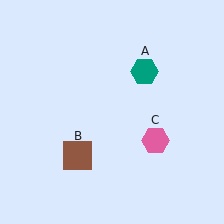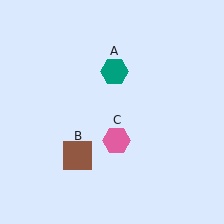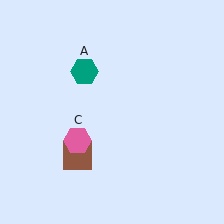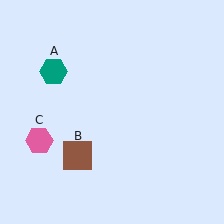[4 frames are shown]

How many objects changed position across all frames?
2 objects changed position: teal hexagon (object A), pink hexagon (object C).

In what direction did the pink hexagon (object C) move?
The pink hexagon (object C) moved left.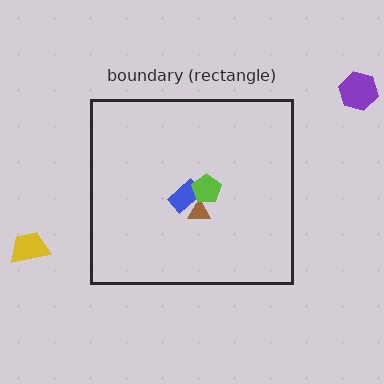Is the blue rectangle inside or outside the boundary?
Inside.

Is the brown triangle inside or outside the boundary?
Inside.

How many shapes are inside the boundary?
3 inside, 2 outside.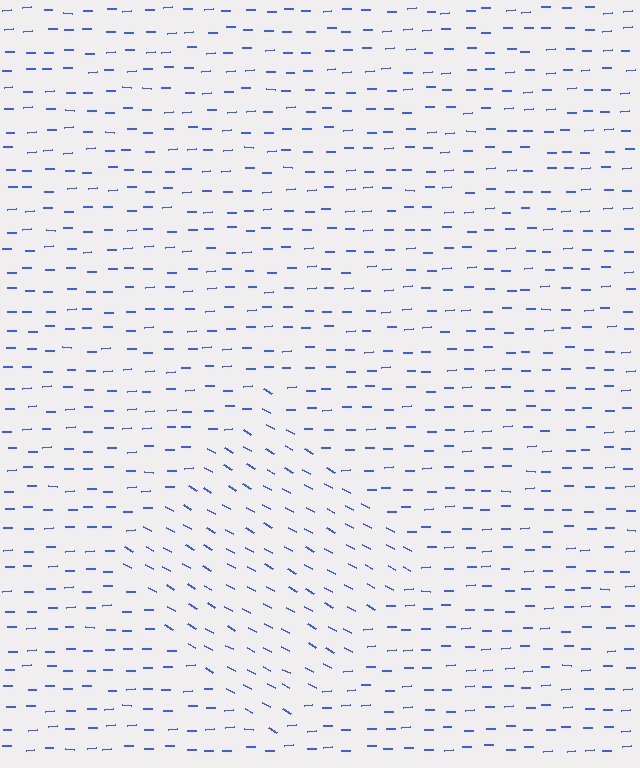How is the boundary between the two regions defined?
The boundary is defined purely by a change in line orientation (approximately 30 degrees difference). All lines are the same color and thickness.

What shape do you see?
I see a diamond.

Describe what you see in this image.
The image is filled with small blue line segments. A diamond region in the image has lines oriented differently from the surrounding lines, creating a visible texture boundary.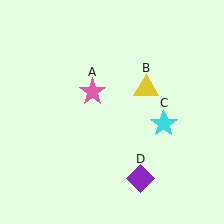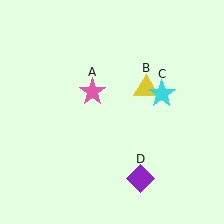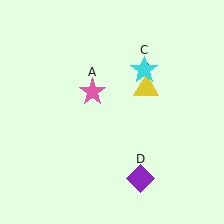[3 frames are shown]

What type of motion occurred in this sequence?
The cyan star (object C) rotated counterclockwise around the center of the scene.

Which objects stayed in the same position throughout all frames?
Pink star (object A) and yellow triangle (object B) and purple diamond (object D) remained stationary.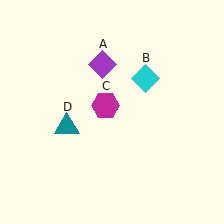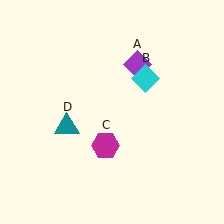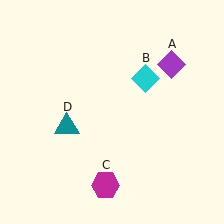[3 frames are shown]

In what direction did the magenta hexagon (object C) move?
The magenta hexagon (object C) moved down.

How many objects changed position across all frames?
2 objects changed position: purple diamond (object A), magenta hexagon (object C).